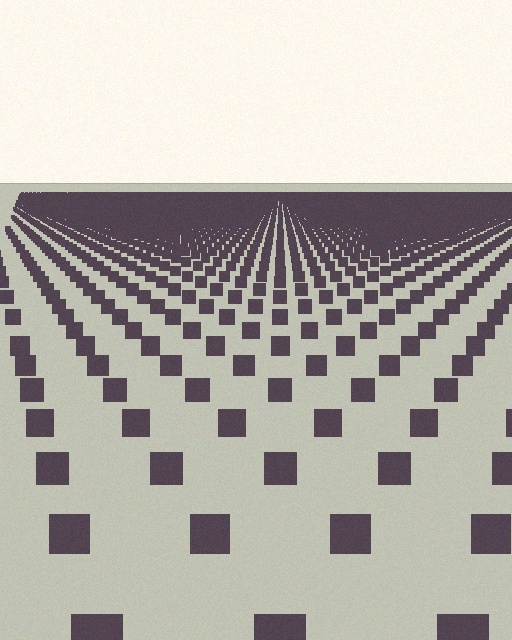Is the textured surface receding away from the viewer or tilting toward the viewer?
The surface is receding away from the viewer. Texture elements get smaller and denser toward the top.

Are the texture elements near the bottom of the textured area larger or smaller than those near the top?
Larger. Near the bottom, elements are closer to the viewer and appear at a bigger on-screen size.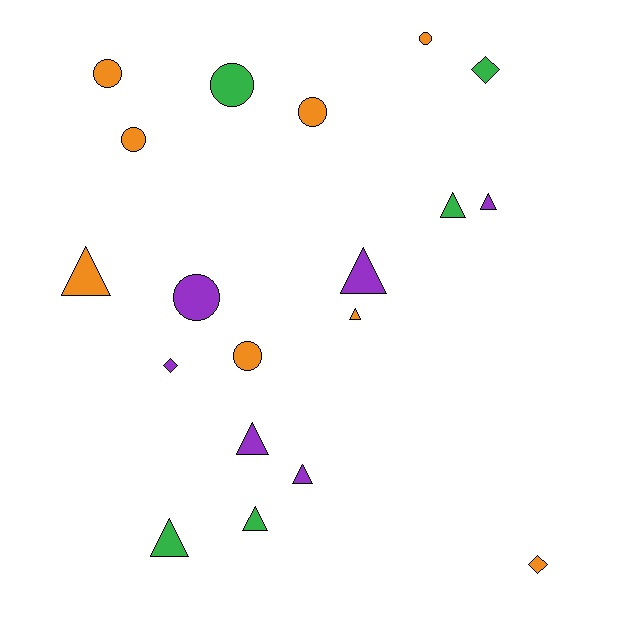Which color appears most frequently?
Orange, with 8 objects.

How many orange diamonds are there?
There is 1 orange diamond.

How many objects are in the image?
There are 19 objects.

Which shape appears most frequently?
Triangle, with 9 objects.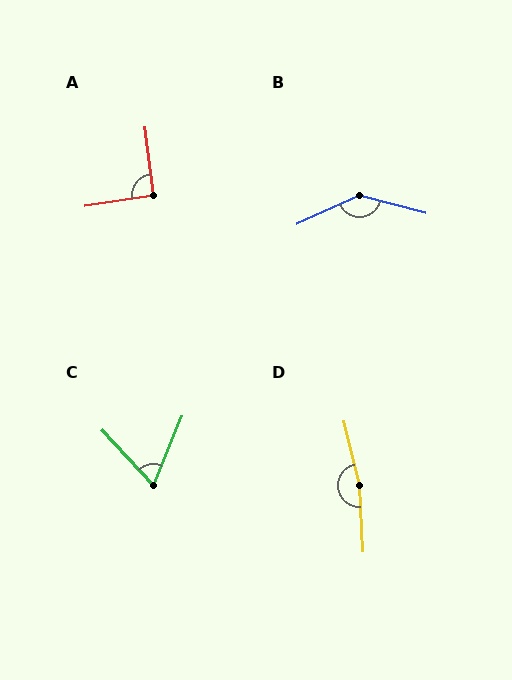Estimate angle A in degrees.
Approximately 91 degrees.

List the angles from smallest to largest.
C (66°), A (91°), B (141°), D (169°).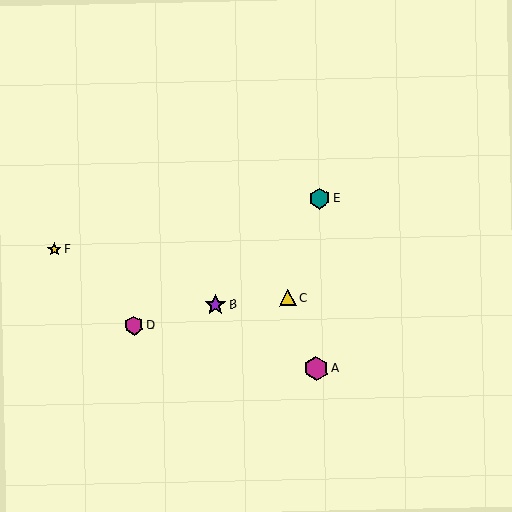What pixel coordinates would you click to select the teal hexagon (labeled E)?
Click at (319, 198) to select the teal hexagon E.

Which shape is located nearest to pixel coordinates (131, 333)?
The magenta hexagon (labeled D) at (134, 325) is nearest to that location.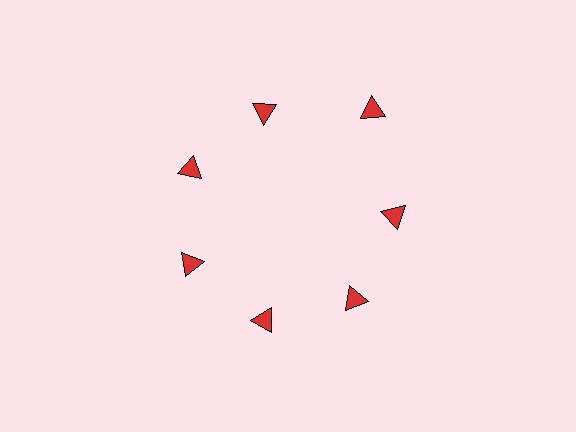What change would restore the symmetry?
The symmetry would be restored by moving it inward, back onto the ring so that all 7 triangles sit at equal angles and equal distance from the center.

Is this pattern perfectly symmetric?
No. The 7 red triangles are arranged in a ring, but one element near the 1 o'clock position is pushed outward from the center, breaking the 7-fold rotational symmetry.